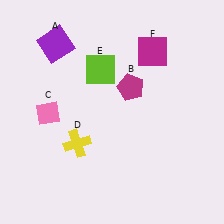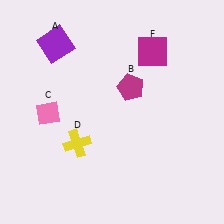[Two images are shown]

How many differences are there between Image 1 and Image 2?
There is 1 difference between the two images.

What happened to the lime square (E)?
The lime square (E) was removed in Image 2. It was in the top-left area of Image 1.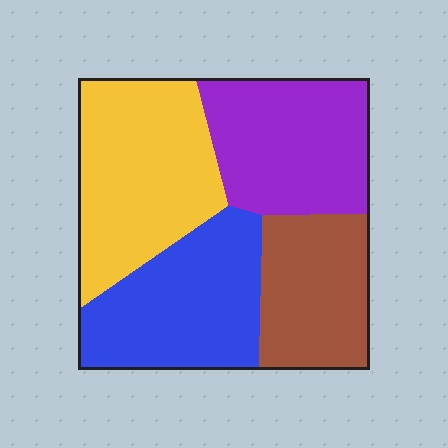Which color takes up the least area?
Brown, at roughly 20%.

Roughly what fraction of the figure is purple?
Purple covers about 25% of the figure.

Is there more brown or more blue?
Blue.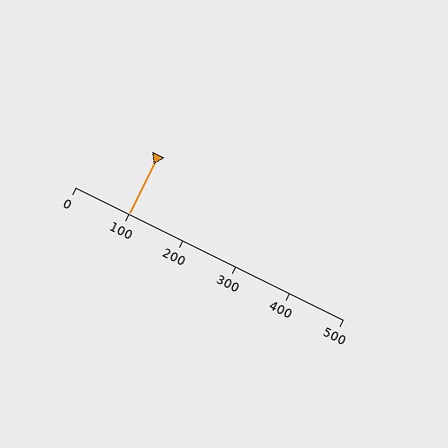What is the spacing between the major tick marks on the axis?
The major ticks are spaced 100 apart.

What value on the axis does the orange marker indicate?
The marker indicates approximately 100.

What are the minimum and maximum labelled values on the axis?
The axis runs from 0 to 500.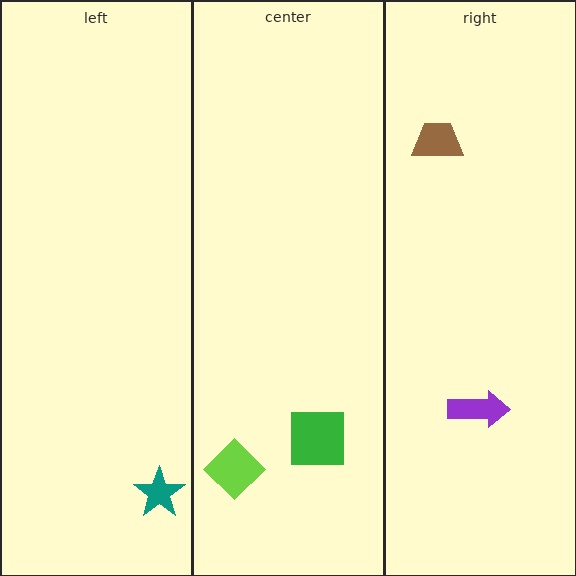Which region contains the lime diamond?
The center region.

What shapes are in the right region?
The brown trapezoid, the purple arrow.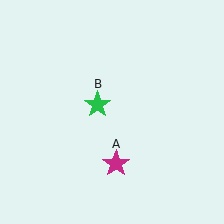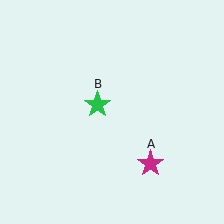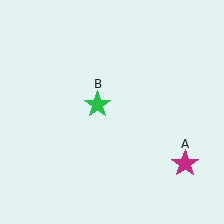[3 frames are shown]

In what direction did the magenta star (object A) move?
The magenta star (object A) moved right.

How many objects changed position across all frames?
1 object changed position: magenta star (object A).